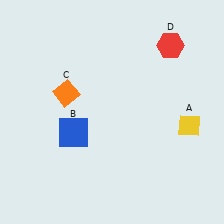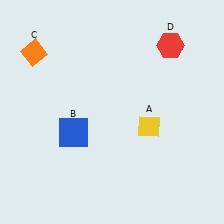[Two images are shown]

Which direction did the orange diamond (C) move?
The orange diamond (C) moved up.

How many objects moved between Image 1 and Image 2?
2 objects moved between the two images.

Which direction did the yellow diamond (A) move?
The yellow diamond (A) moved left.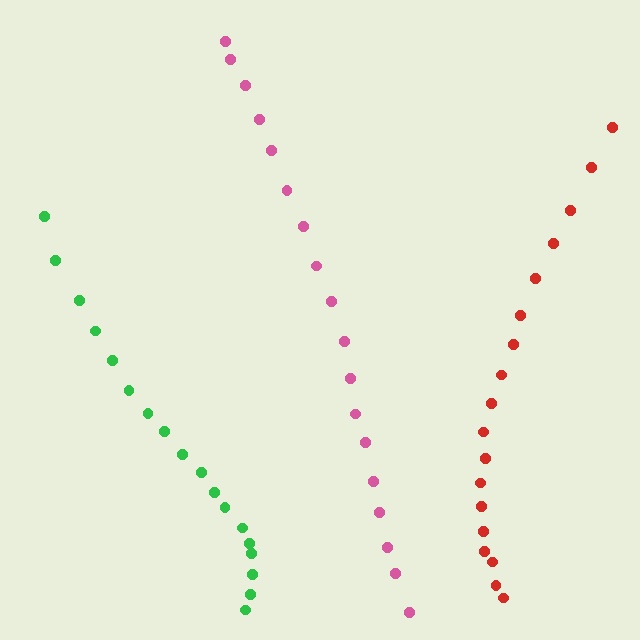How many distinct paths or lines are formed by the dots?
There are 3 distinct paths.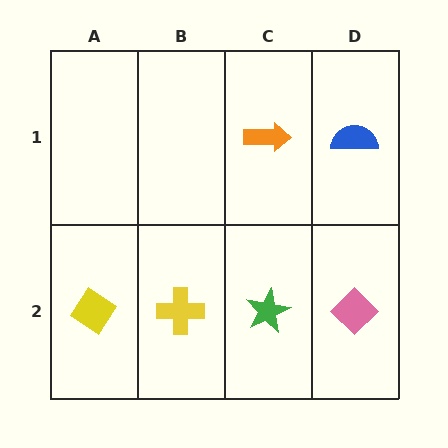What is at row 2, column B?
A yellow cross.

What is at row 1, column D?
A blue semicircle.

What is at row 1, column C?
An orange arrow.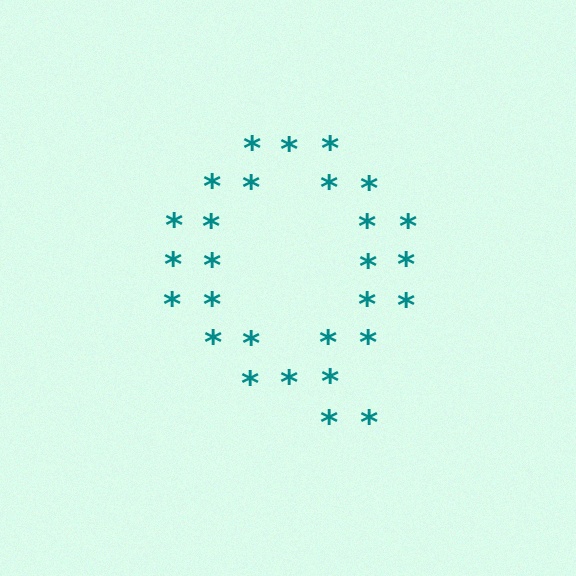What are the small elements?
The small elements are asterisks.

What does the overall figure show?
The overall figure shows the letter Q.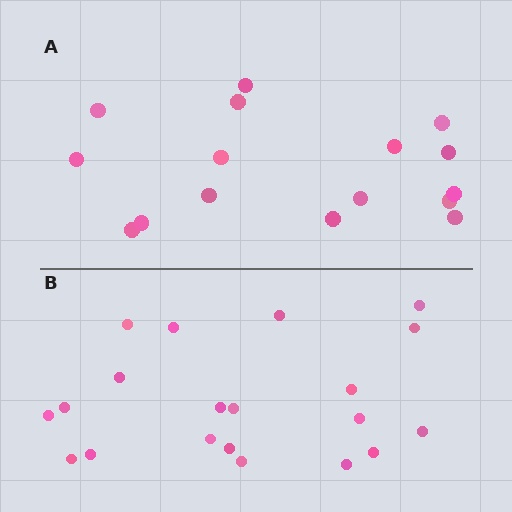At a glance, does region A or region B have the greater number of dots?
Region B (the bottom region) has more dots.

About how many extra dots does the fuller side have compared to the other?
Region B has about 4 more dots than region A.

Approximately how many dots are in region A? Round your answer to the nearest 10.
About 20 dots. (The exact count is 16, which rounds to 20.)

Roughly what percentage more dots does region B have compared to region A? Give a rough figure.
About 25% more.